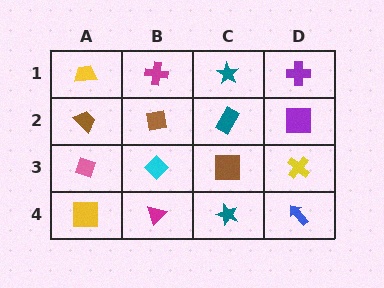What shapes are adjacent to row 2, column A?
A yellow trapezoid (row 1, column A), a pink diamond (row 3, column A), a brown square (row 2, column B).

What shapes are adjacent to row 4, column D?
A yellow cross (row 3, column D), a teal star (row 4, column C).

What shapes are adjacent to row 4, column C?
A brown square (row 3, column C), a magenta triangle (row 4, column B), a blue arrow (row 4, column D).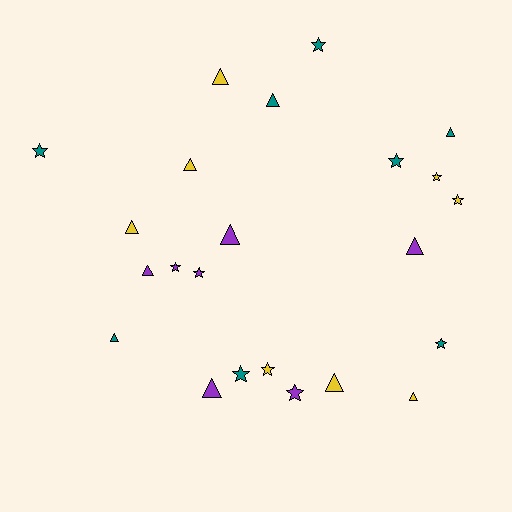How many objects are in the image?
There are 23 objects.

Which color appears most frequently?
Teal, with 8 objects.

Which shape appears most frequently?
Triangle, with 12 objects.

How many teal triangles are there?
There are 3 teal triangles.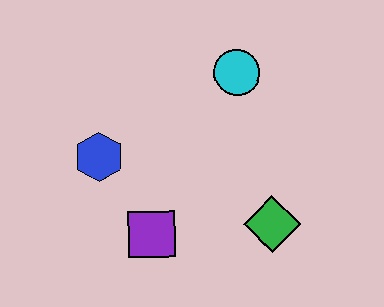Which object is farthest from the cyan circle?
The purple square is farthest from the cyan circle.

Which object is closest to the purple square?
The blue hexagon is closest to the purple square.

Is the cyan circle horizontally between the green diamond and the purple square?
Yes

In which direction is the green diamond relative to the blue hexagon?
The green diamond is to the right of the blue hexagon.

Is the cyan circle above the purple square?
Yes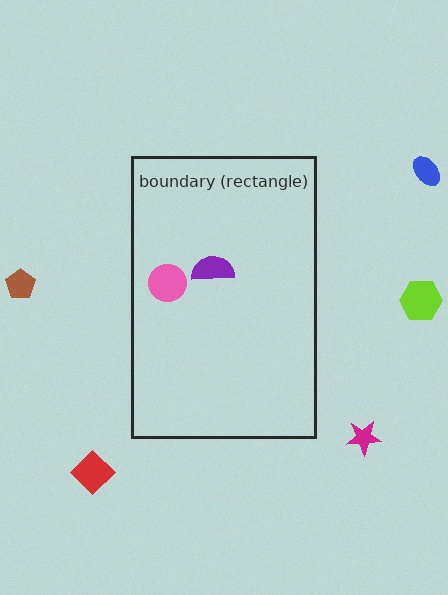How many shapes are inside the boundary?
2 inside, 5 outside.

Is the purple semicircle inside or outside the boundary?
Inside.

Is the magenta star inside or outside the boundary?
Outside.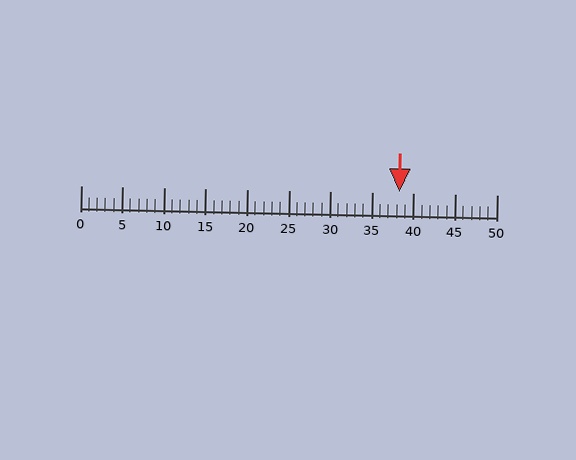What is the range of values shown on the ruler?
The ruler shows values from 0 to 50.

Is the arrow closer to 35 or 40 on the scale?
The arrow is closer to 40.